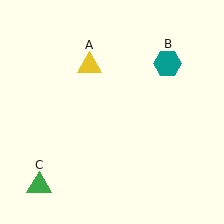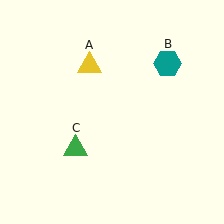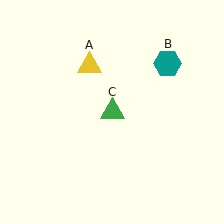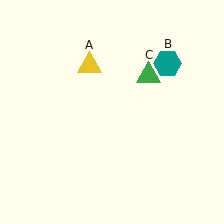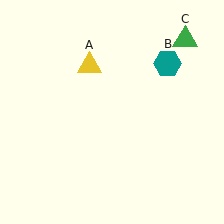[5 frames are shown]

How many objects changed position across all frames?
1 object changed position: green triangle (object C).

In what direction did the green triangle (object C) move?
The green triangle (object C) moved up and to the right.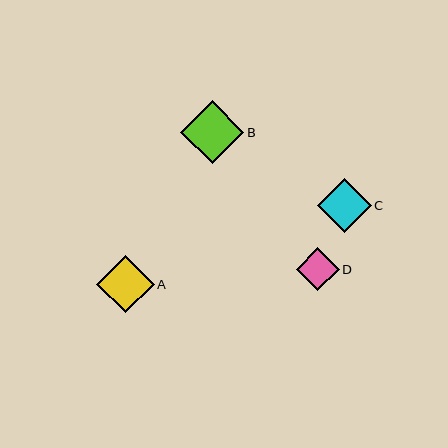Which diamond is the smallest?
Diamond D is the smallest with a size of approximately 43 pixels.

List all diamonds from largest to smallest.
From largest to smallest: B, A, C, D.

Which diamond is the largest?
Diamond B is the largest with a size of approximately 63 pixels.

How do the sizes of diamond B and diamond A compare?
Diamond B and diamond A are approximately the same size.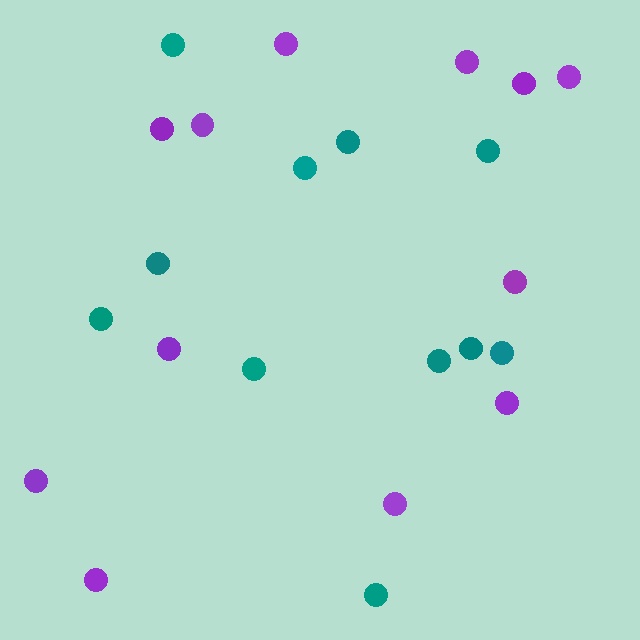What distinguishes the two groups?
There are 2 groups: one group of teal circles (11) and one group of purple circles (12).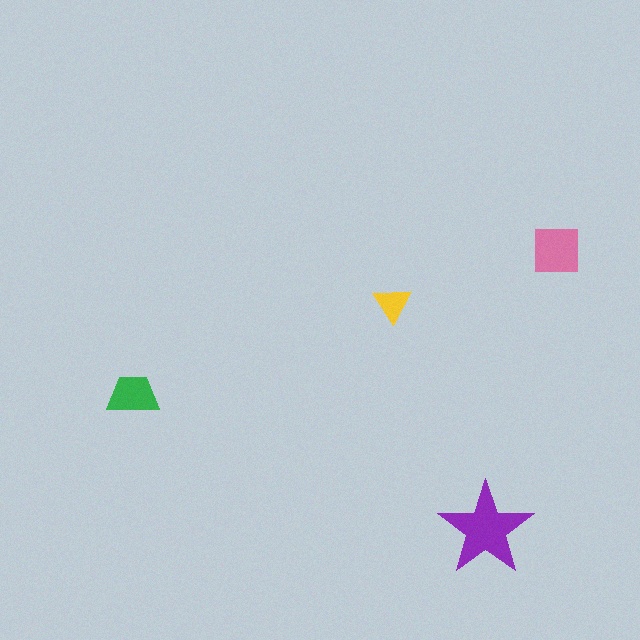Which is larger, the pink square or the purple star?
The purple star.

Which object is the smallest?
The yellow triangle.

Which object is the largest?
The purple star.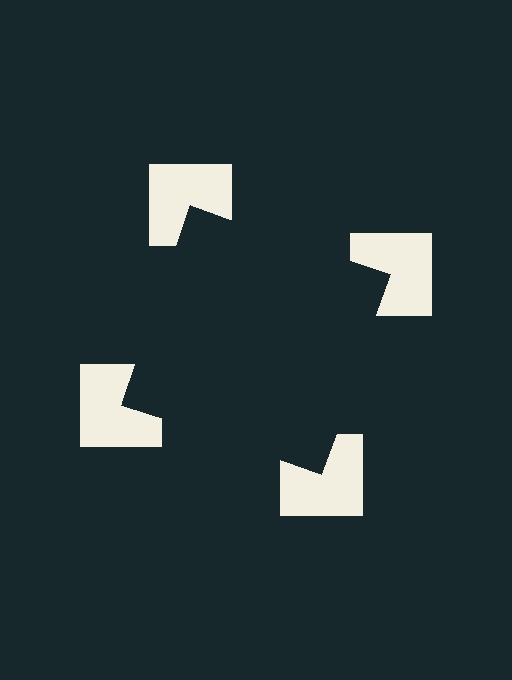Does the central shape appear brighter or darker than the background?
It typically appears slightly darker than the background, even though no actual brightness change is drawn.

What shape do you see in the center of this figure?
An illusory square — its edges are inferred from the aligned wedge cuts in the notched squares, not physically drawn.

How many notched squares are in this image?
There are 4 — one at each vertex of the illusory square.